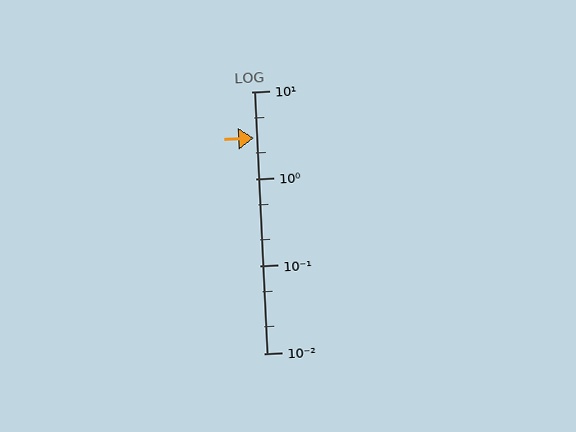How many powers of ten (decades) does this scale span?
The scale spans 3 decades, from 0.01 to 10.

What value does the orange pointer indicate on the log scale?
The pointer indicates approximately 2.9.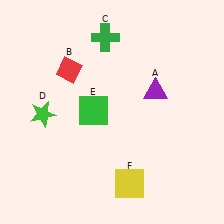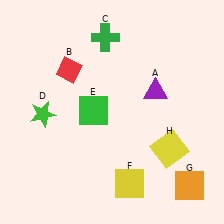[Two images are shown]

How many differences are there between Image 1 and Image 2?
There are 2 differences between the two images.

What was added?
An orange square (G), a yellow square (H) were added in Image 2.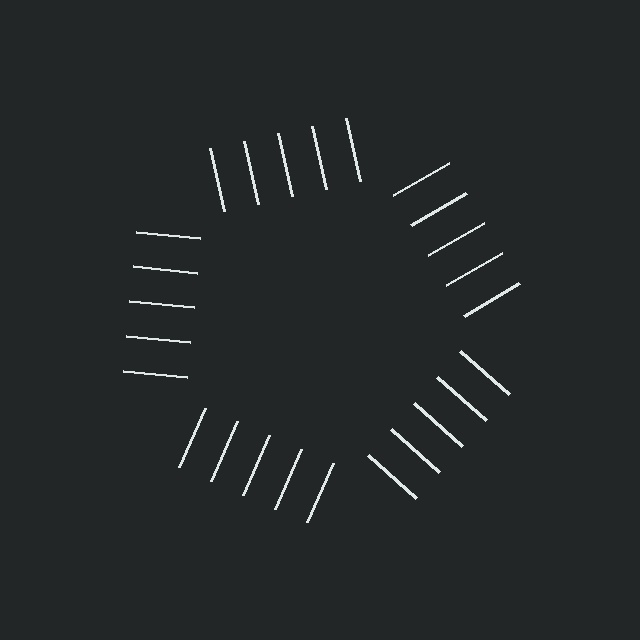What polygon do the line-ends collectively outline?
An illusory pentagon — the line segments terminate on its edges but no continuous stroke is drawn.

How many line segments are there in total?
25 — 5 along each of the 5 edges.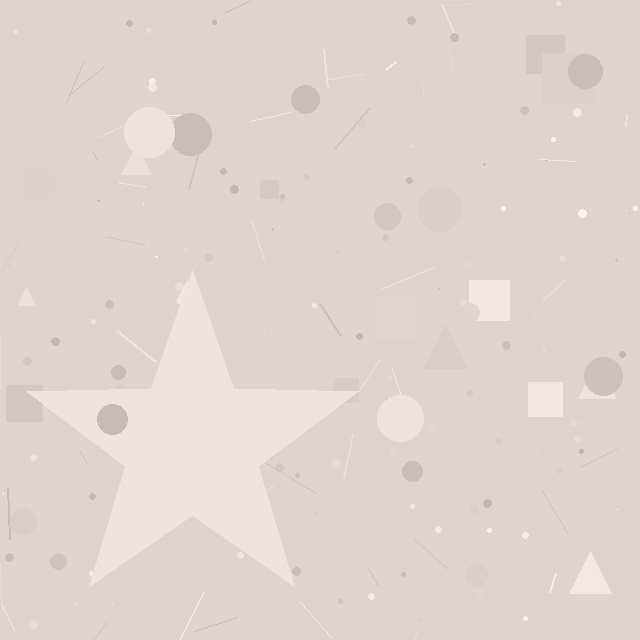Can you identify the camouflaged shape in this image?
The camouflaged shape is a star.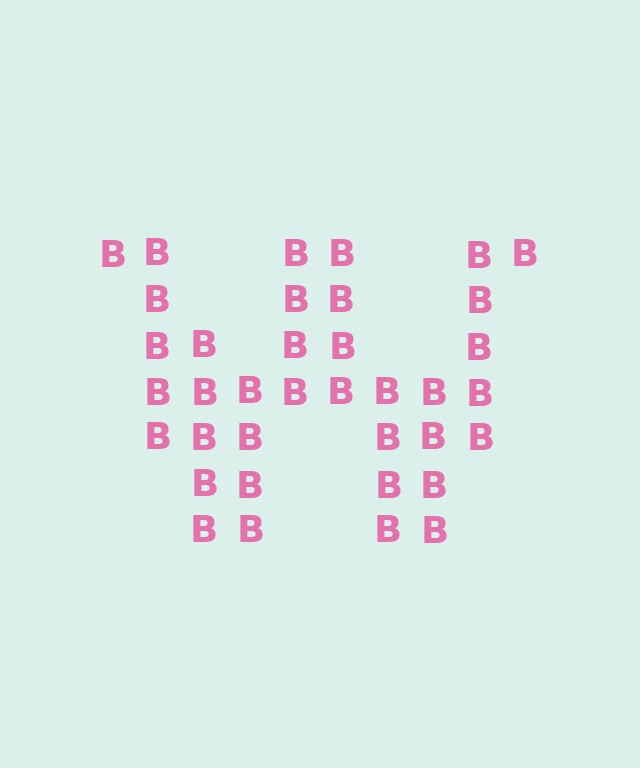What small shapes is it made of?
It is made of small letter B's.